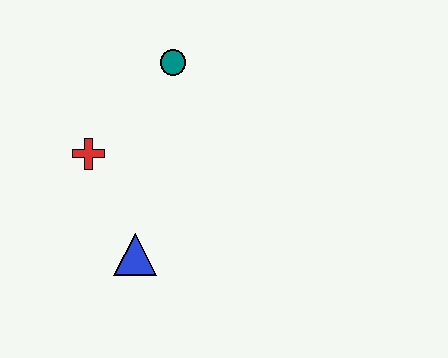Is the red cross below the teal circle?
Yes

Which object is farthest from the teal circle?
The blue triangle is farthest from the teal circle.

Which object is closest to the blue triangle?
The red cross is closest to the blue triangle.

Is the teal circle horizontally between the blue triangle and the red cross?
No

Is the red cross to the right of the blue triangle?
No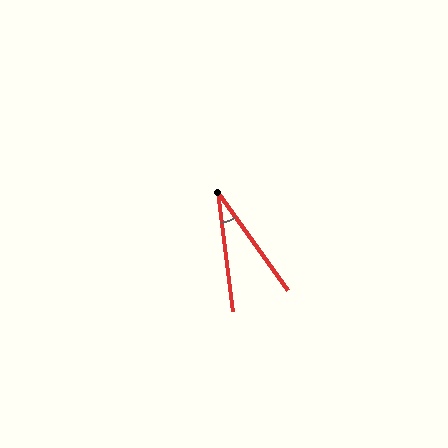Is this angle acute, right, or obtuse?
It is acute.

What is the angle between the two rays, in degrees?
Approximately 29 degrees.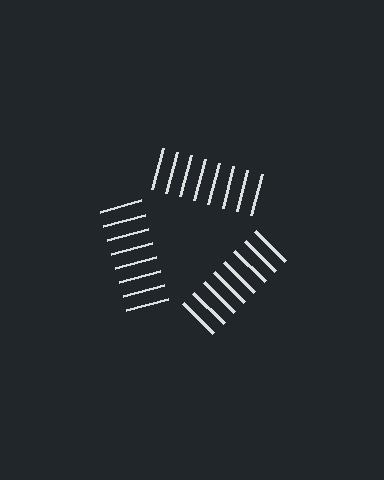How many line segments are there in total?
24 — 8 along each of the 3 edges.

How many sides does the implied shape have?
3 sides — the line-ends trace a triangle.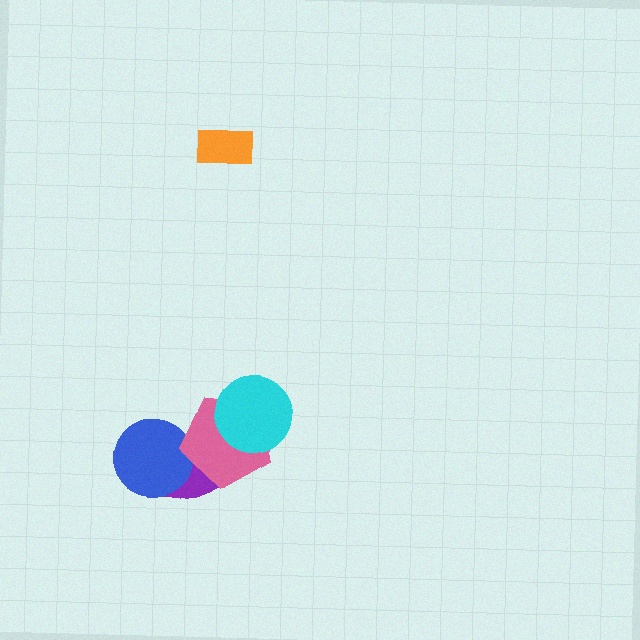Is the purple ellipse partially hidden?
Yes, it is partially covered by another shape.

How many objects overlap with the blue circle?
2 objects overlap with the blue circle.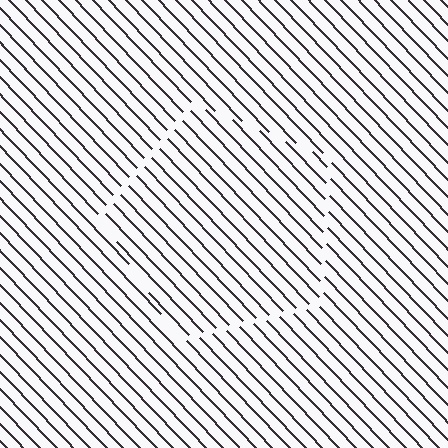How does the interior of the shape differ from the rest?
The interior of the shape contains the same grating, shifted by half a period — the contour is defined by the phase discontinuity where line-ends from the inner and outer gratings abut.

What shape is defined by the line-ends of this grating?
An illusory pentagon. The interior of the shape contains the same grating, shifted by half a period — the contour is defined by the phase discontinuity where line-ends from the inner and outer gratings abut.